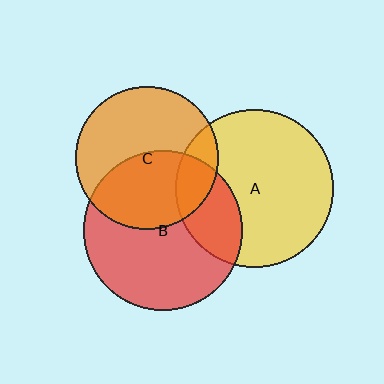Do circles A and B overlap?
Yes.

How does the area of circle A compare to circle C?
Approximately 1.2 times.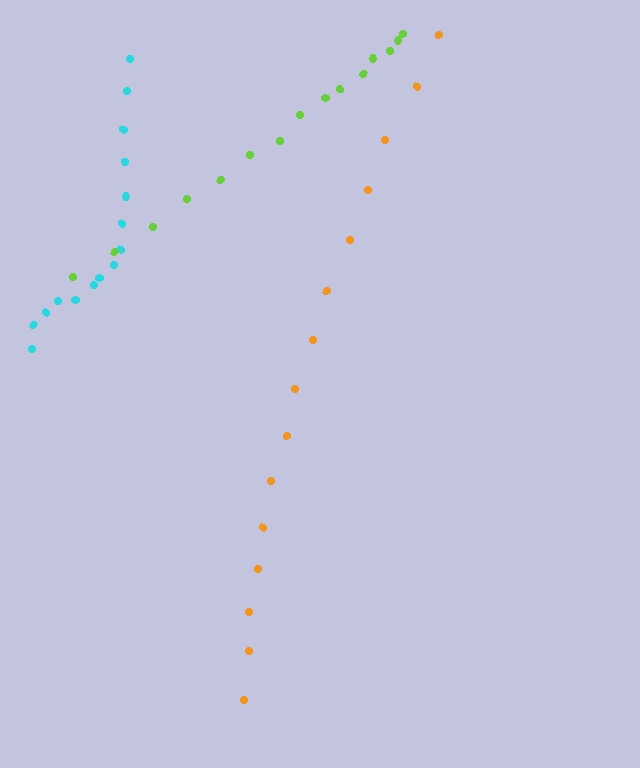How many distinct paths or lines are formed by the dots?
There are 3 distinct paths.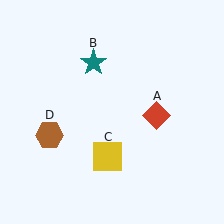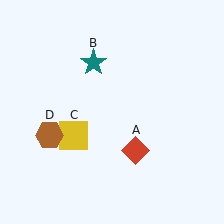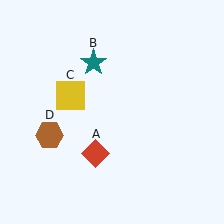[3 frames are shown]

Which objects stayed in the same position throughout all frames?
Teal star (object B) and brown hexagon (object D) remained stationary.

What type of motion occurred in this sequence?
The red diamond (object A), yellow square (object C) rotated clockwise around the center of the scene.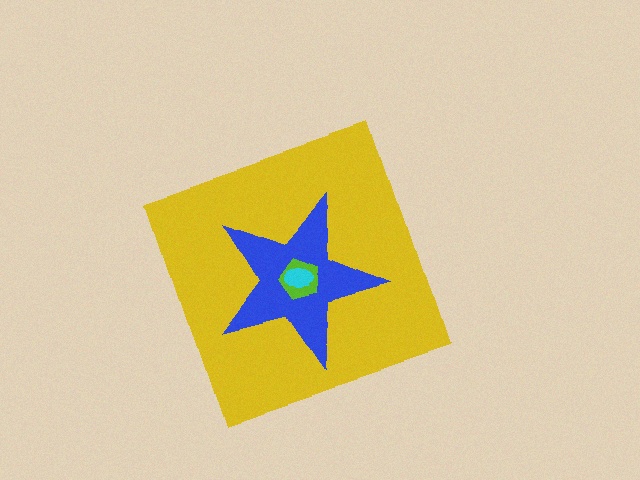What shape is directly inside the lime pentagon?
The cyan ellipse.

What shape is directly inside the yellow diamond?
The blue star.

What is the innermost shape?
The cyan ellipse.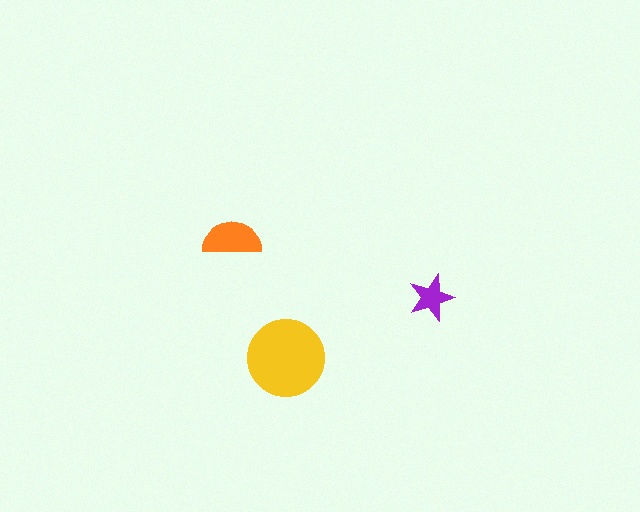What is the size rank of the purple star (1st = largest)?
3rd.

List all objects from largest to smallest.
The yellow circle, the orange semicircle, the purple star.